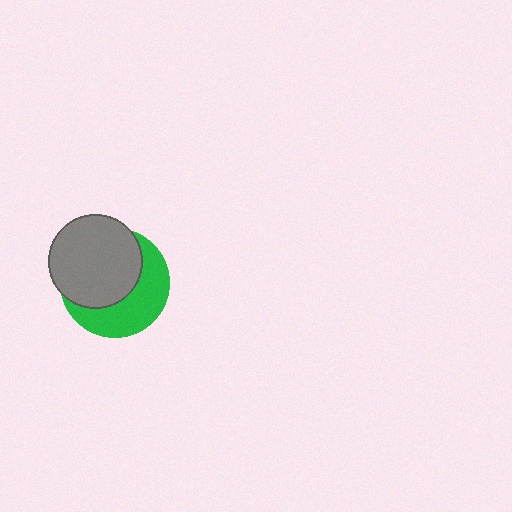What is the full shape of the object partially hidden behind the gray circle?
The partially hidden object is a green circle.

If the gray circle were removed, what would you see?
You would see the complete green circle.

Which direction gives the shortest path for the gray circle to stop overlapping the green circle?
Moving toward the upper-left gives the shortest separation.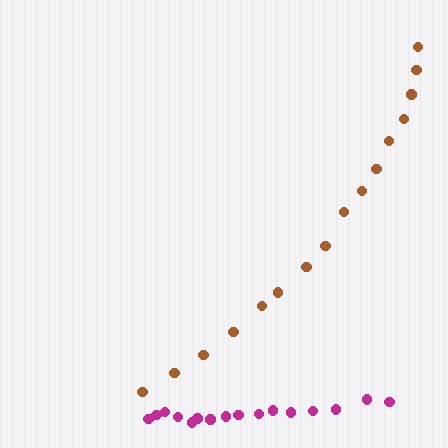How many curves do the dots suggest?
There are 2 distinct paths.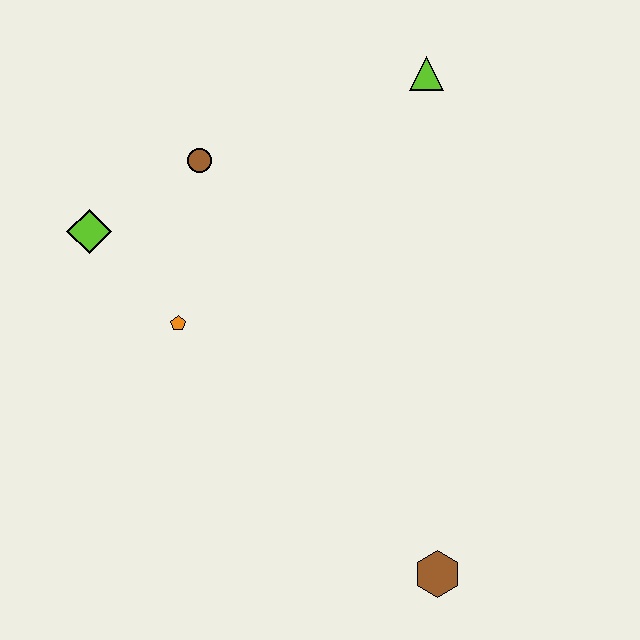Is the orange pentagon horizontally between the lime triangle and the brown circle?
No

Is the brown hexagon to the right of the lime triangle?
Yes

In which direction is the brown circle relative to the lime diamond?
The brown circle is to the right of the lime diamond.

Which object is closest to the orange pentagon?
The lime diamond is closest to the orange pentagon.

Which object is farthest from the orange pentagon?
The brown hexagon is farthest from the orange pentagon.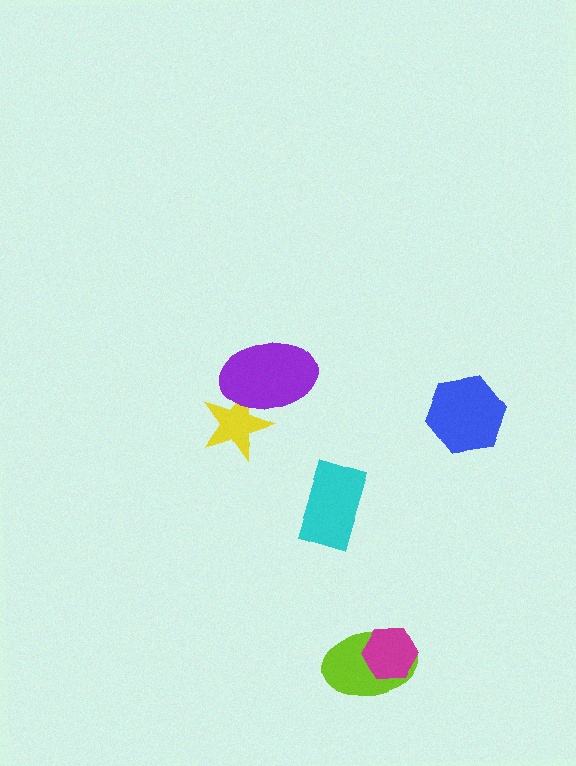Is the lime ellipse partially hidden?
Yes, it is partially covered by another shape.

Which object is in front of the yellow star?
The purple ellipse is in front of the yellow star.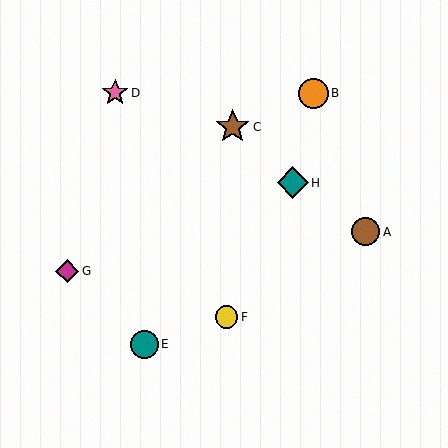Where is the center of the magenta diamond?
The center of the magenta diamond is at (67, 271).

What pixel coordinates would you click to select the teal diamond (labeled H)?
Click at (293, 183) to select the teal diamond H.